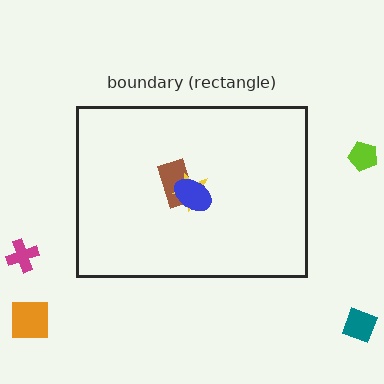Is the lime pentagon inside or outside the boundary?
Outside.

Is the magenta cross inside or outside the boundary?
Outside.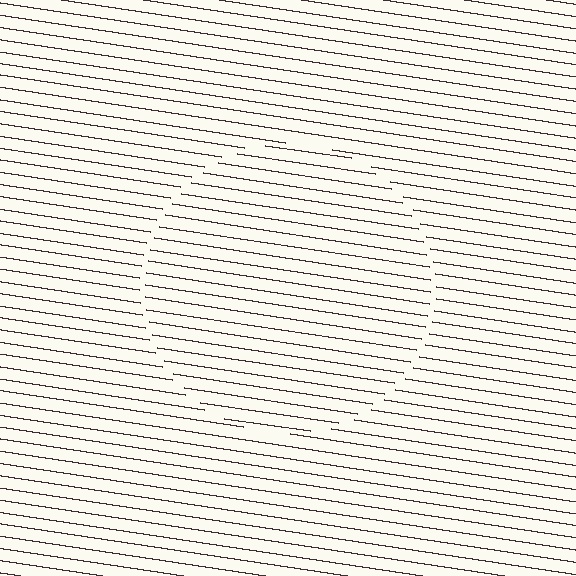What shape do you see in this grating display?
An illusory circle. The interior of the shape contains the same grating, shifted by half a period — the contour is defined by the phase discontinuity where line-ends from the inner and outer gratings abut.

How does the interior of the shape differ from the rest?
The interior of the shape contains the same grating, shifted by half a period — the contour is defined by the phase discontinuity where line-ends from the inner and outer gratings abut.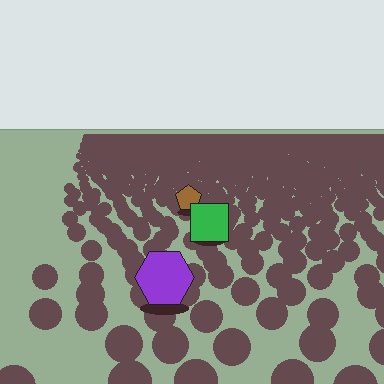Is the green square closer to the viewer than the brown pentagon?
Yes. The green square is closer — you can tell from the texture gradient: the ground texture is coarser near it.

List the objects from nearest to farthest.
From nearest to farthest: the purple hexagon, the green square, the brown pentagon.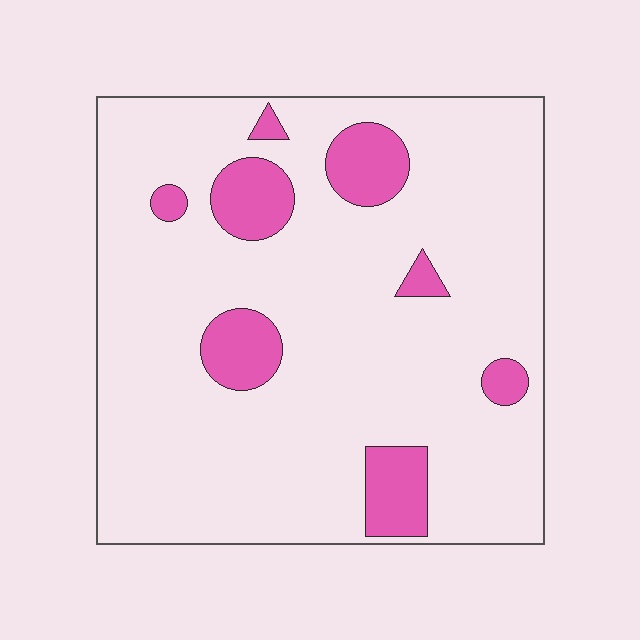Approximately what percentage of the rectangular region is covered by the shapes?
Approximately 15%.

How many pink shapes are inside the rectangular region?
8.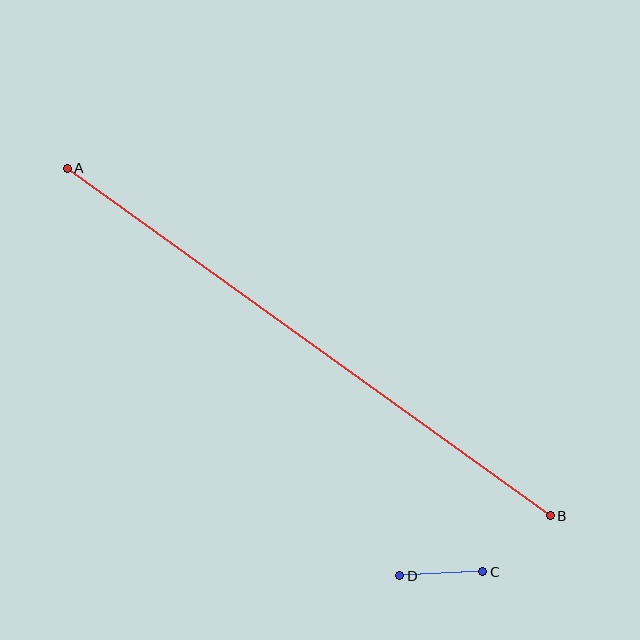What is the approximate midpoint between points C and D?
The midpoint is at approximately (441, 574) pixels.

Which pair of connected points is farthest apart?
Points A and B are farthest apart.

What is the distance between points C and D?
The distance is approximately 83 pixels.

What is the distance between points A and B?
The distance is approximately 595 pixels.